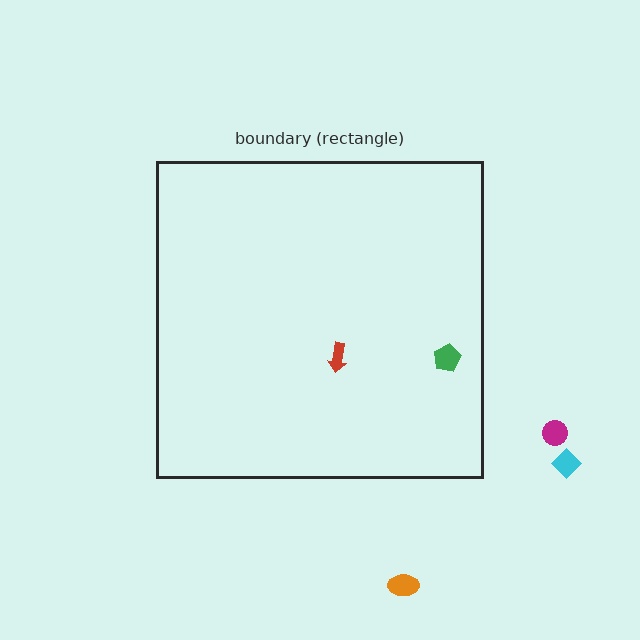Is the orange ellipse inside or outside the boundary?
Outside.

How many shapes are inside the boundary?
2 inside, 3 outside.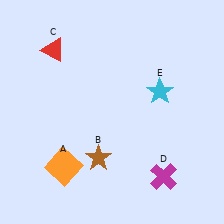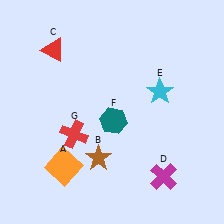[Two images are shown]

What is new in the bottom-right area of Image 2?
A teal hexagon (F) was added in the bottom-right area of Image 2.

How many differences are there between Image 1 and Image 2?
There are 2 differences between the two images.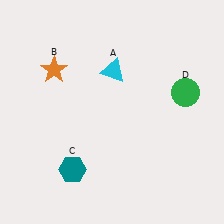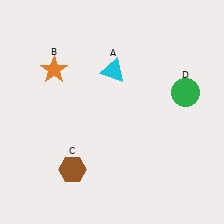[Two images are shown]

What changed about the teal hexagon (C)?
In Image 1, C is teal. In Image 2, it changed to brown.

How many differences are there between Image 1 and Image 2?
There is 1 difference between the two images.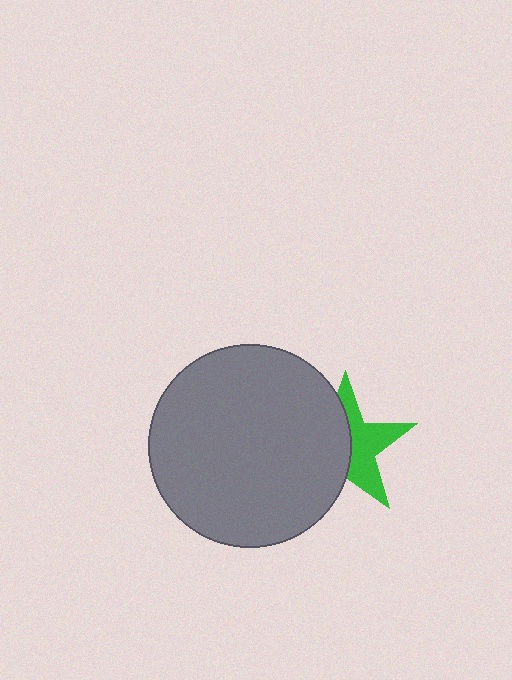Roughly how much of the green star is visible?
About half of it is visible (roughly 48%).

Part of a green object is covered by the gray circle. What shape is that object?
It is a star.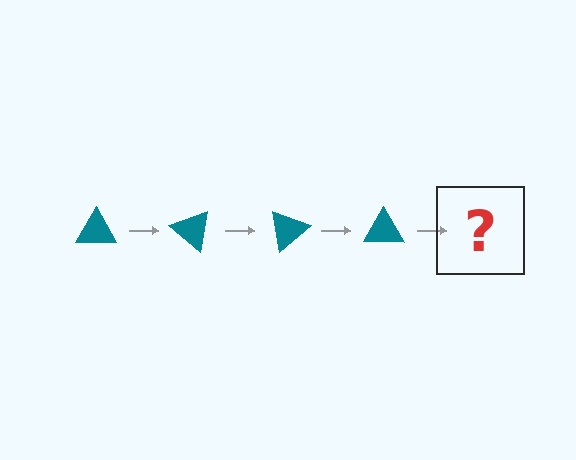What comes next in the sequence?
The next element should be a teal triangle rotated 160 degrees.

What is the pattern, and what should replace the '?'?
The pattern is that the triangle rotates 40 degrees each step. The '?' should be a teal triangle rotated 160 degrees.